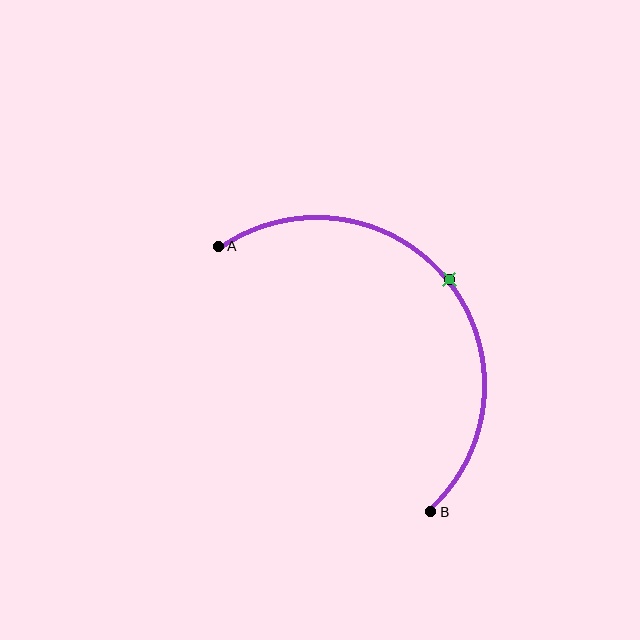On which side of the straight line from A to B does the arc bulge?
The arc bulges above and to the right of the straight line connecting A and B.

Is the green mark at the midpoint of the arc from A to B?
Yes. The green mark lies on the arc at equal arc-length from both A and B — it is the arc midpoint.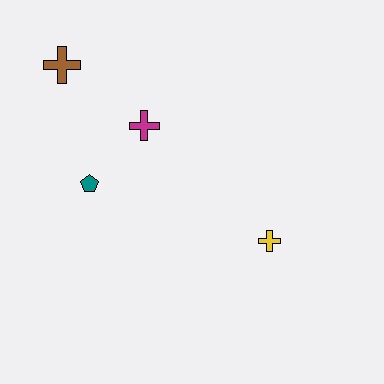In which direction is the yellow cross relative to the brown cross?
The yellow cross is to the right of the brown cross.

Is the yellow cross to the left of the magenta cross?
No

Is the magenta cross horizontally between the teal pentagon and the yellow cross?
Yes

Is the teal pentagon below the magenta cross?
Yes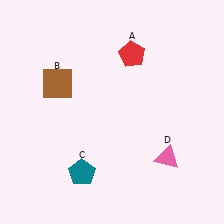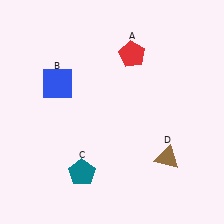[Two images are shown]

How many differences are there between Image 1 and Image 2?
There are 2 differences between the two images.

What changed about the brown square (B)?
In Image 1, B is brown. In Image 2, it changed to blue.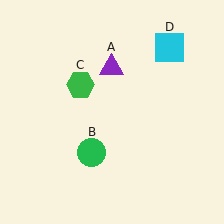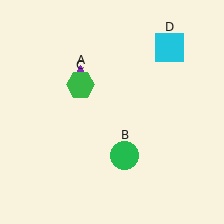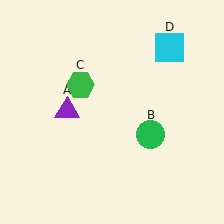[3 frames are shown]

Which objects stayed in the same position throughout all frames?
Green hexagon (object C) and cyan square (object D) remained stationary.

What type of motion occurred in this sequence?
The purple triangle (object A), green circle (object B) rotated counterclockwise around the center of the scene.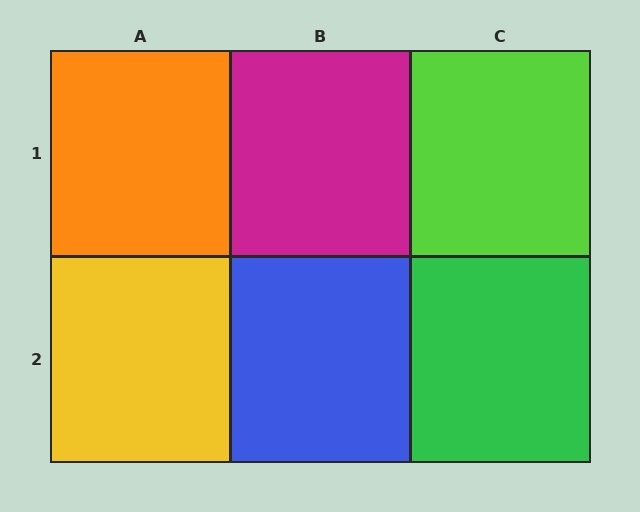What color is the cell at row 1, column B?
Magenta.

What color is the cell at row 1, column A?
Orange.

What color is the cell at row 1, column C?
Lime.